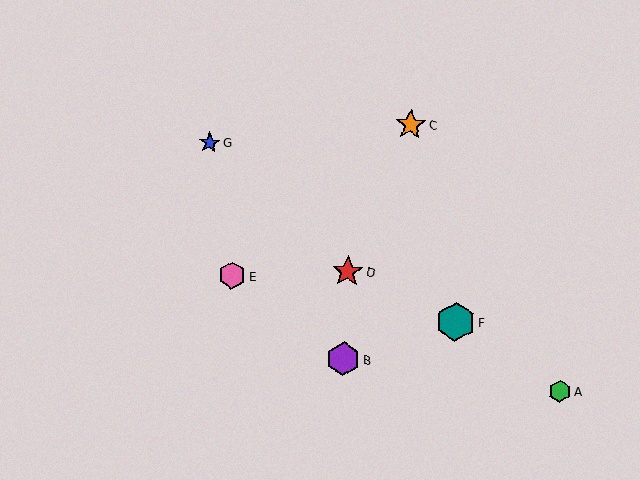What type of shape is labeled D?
Shape D is a red star.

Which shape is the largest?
The teal hexagon (labeled F) is the largest.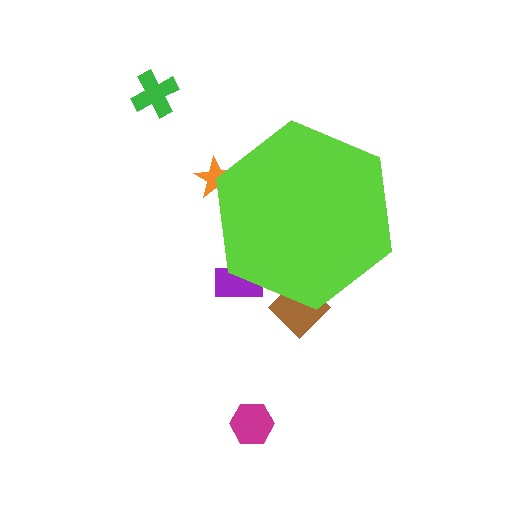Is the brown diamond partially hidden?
Yes, the brown diamond is partially hidden behind the lime hexagon.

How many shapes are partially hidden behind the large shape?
3 shapes are partially hidden.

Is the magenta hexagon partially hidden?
No, the magenta hexagon is fully visible.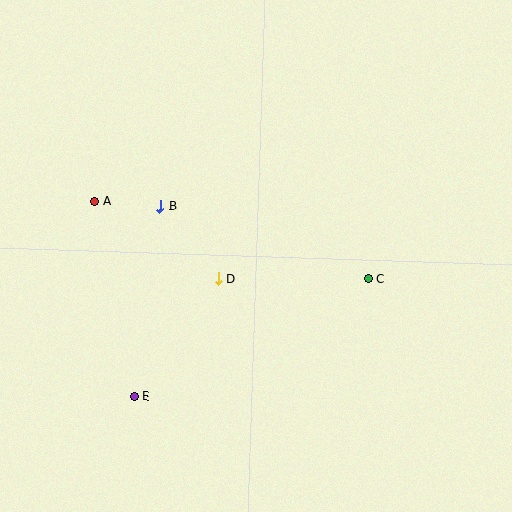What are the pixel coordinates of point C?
Point C is at (368, 279).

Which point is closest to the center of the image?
Point D at (219, 279) is closest to the center.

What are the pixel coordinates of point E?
Point E is at (134, 396).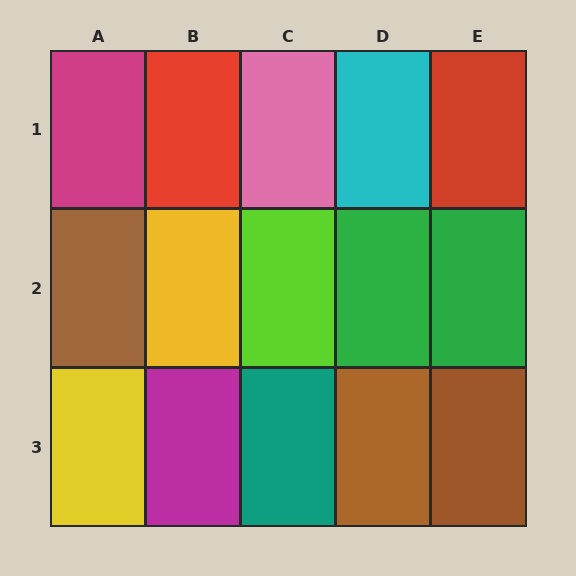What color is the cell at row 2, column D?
Green.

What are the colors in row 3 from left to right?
Yellow, magenta, teal, brown, brown.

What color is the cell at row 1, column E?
Red.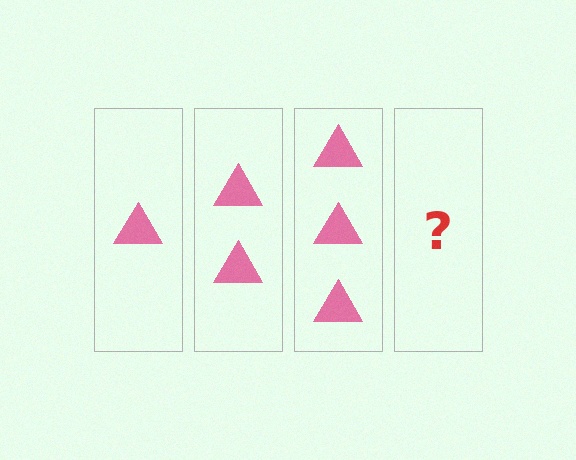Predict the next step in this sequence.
The next step is 4 triangles.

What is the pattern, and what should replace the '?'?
The pattern is that each step adds one more triangle. The '?' should be 4 triangles.